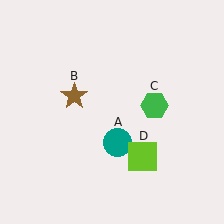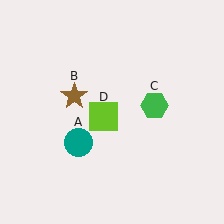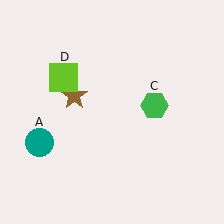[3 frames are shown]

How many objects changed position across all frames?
2 objects changed position: teal circle (object A), lime square (object D).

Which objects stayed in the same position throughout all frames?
Brown star (object B) and green hexagon (object C) remained stationary.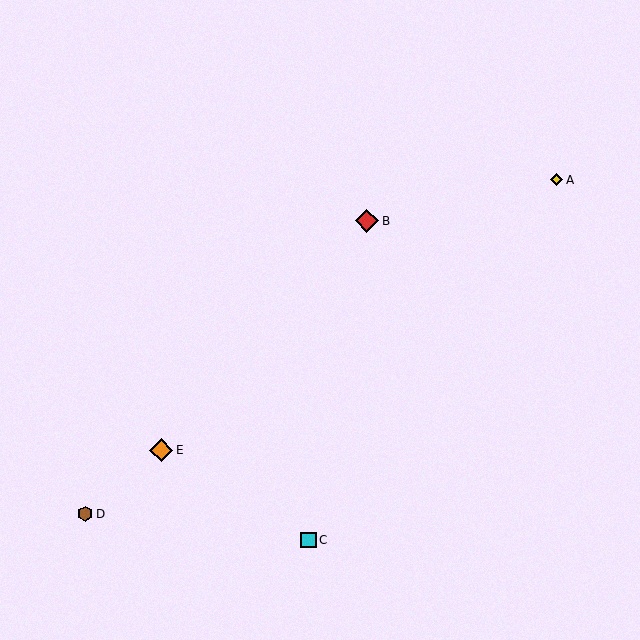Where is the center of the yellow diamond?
The center of the yellow diamond is at (557, 180).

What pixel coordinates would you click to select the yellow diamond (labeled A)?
Click at (557, 180) to select the yellow diamond A.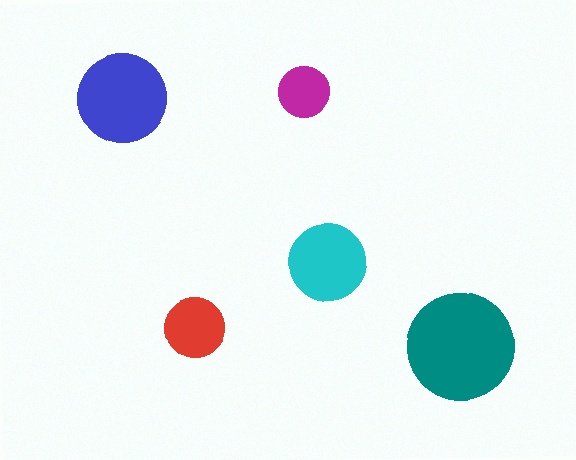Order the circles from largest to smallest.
the teal one, the blue one, the cyan one, the red one, the magenta one.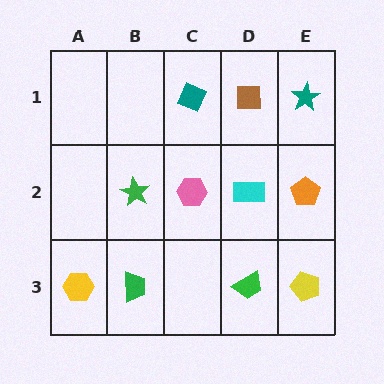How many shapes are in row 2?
4 shapes.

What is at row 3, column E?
A yellow pentagon.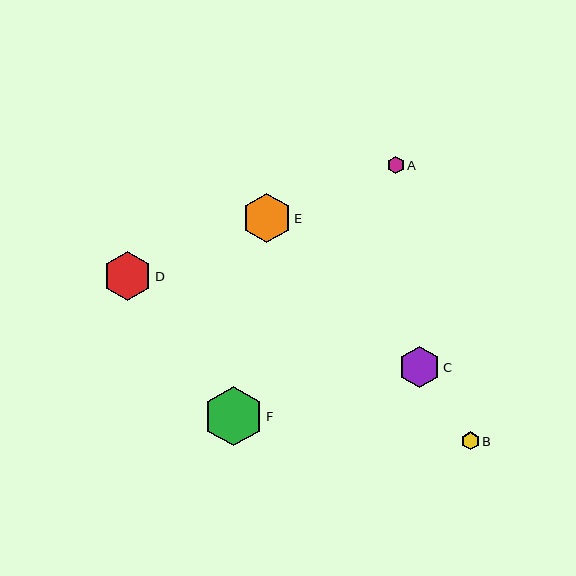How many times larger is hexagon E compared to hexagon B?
Hexagon E is approximately 2.7 times the size of hexagon B.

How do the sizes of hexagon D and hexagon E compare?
Hexagon D and hexagon E are approximately the same size.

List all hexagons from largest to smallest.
From largest to smallest: F, D, E, C, B, A.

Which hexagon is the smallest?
Hexagon A is the smallest with a size of approximately 17 pixels.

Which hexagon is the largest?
Hexagon F is the largest with a size of approximately 60 pixels.